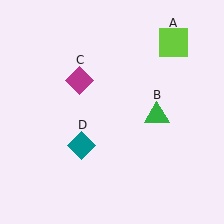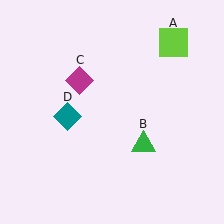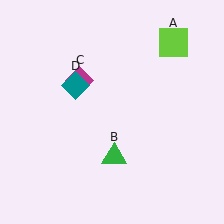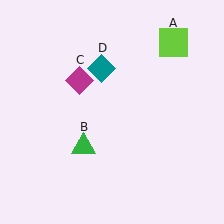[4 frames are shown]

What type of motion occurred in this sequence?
The green triangle (object B), teal diamond (object D) rotated clockwise around the center of the scene.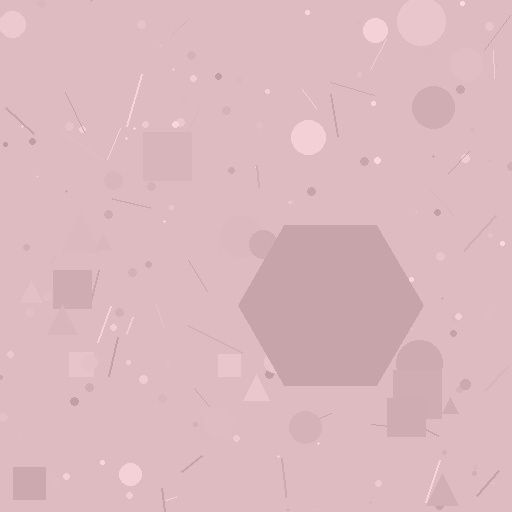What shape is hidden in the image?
A hexagon is hidden in the image.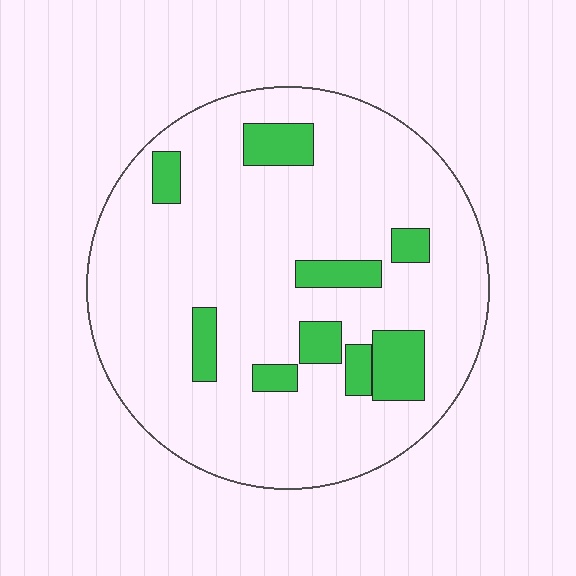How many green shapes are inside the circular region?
9.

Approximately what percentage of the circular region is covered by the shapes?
Approximately 15%.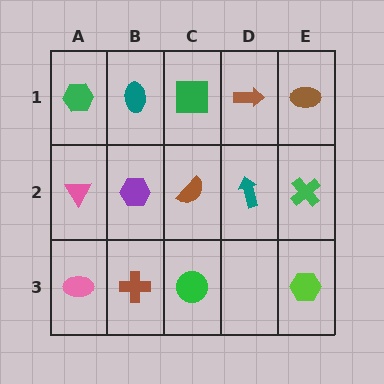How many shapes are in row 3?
4 shapes.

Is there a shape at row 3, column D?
No, that cell is empty.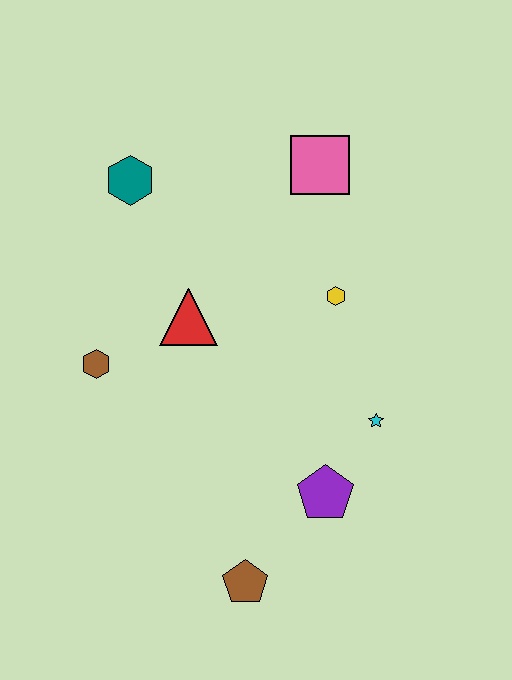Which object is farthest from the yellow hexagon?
The brown pentagon is farthest from the yellow hexagon.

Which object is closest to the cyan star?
The purple pentagon is closest to the cyan star.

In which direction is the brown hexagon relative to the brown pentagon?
The brown hexagon is above the brown pentagon.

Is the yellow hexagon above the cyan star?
Yes